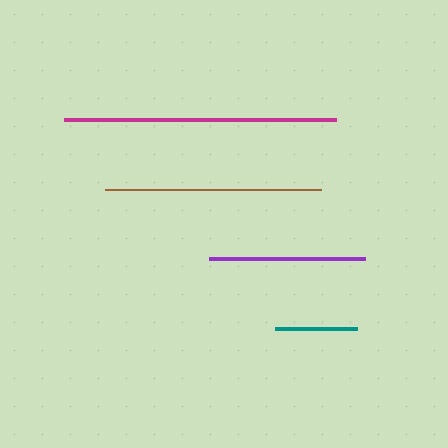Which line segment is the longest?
The magenta line is the longest at approximately 272 pixels.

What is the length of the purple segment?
The purple segment is approximately 156 pixels long.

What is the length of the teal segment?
The teal segment is approximately 82 pixels long.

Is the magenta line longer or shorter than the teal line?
The magenta line is longer than the teal line.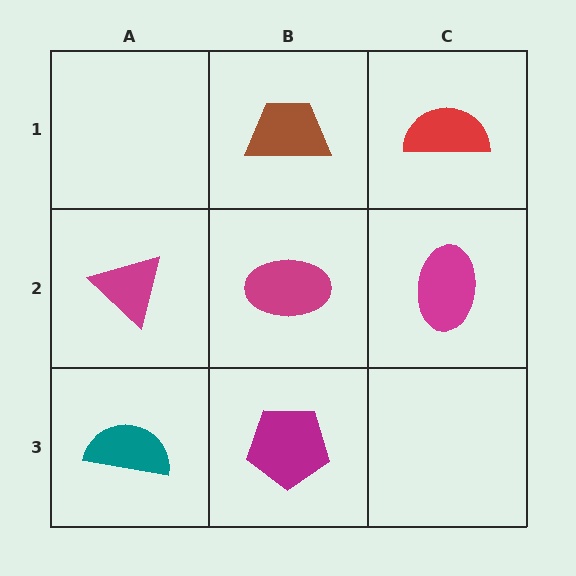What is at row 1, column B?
A brown trapezoid.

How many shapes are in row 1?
2 shapes.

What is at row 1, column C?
A red semicircle.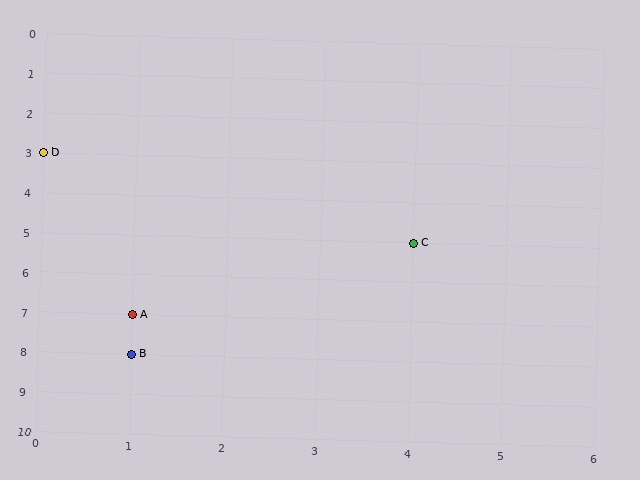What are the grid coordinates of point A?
Point A is at grid coordinates (1, 7).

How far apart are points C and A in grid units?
Points C and A are 3 columns and 2 rows apart (about 3.6 grid units diagonally).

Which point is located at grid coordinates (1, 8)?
Point B is at (1, 8).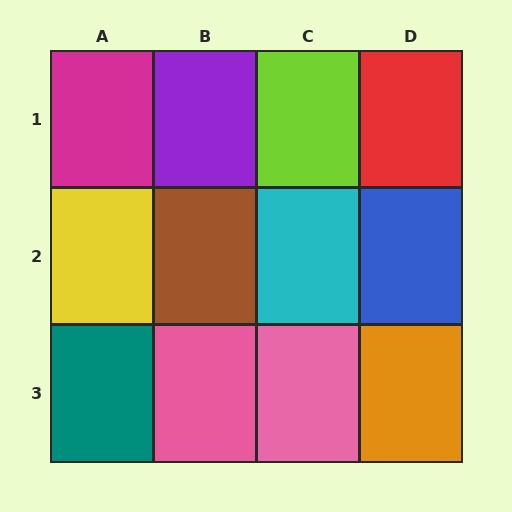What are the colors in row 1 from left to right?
Magenta, purple, lime, red.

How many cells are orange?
1 cell is orange.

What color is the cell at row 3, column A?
Teal.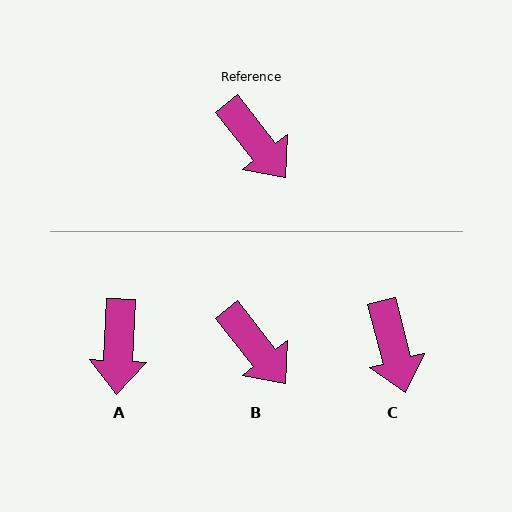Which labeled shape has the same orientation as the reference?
B.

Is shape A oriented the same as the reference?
No, it is off by about 41 degrees.